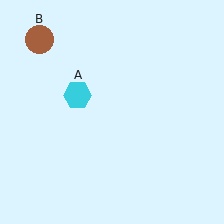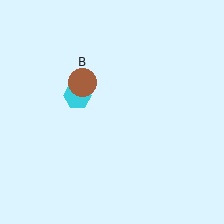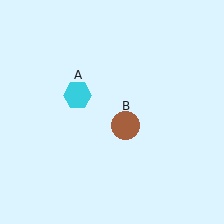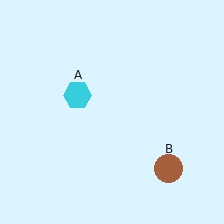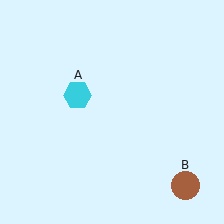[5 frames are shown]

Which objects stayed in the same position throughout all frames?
Cyan hexagon (object A) remained stationary.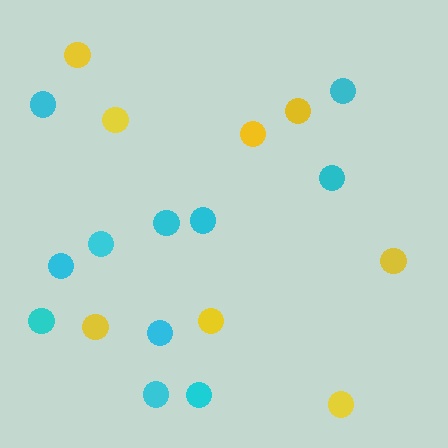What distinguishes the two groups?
There are 2 groups: one group of yellow circles (8) and one group of cyan circles (11).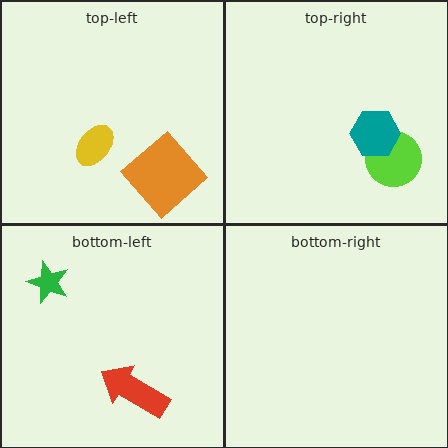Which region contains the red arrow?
The bottom-left region.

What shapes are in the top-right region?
The lime circle, the teal hexagon.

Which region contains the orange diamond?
The top-left region.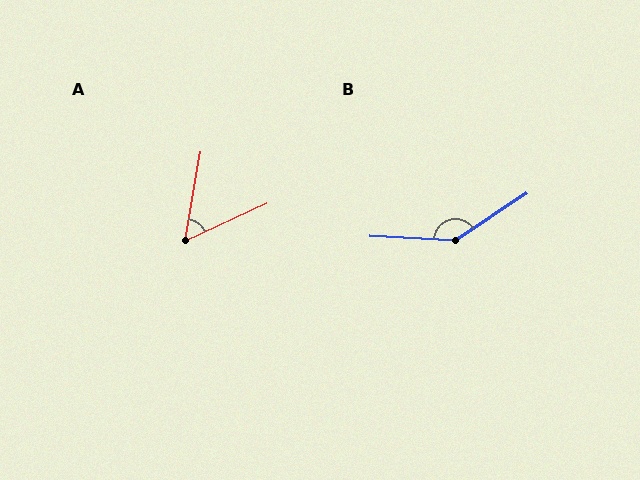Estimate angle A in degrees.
Approximately 55 degrees.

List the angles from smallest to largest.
A (55°), B (143°).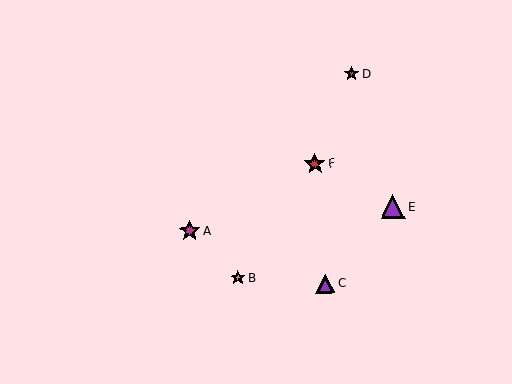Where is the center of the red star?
The center of the red star is at (315, 164).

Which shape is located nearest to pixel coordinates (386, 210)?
The purple triangle (labeled E) at (393, 207) is nearest to that location.